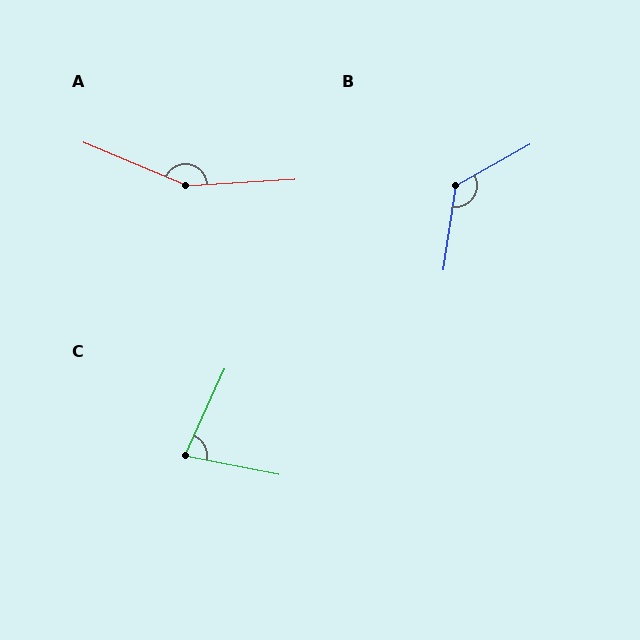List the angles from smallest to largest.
C (77°), B (128°), A (154°).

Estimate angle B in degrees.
Approximately 128 degrees.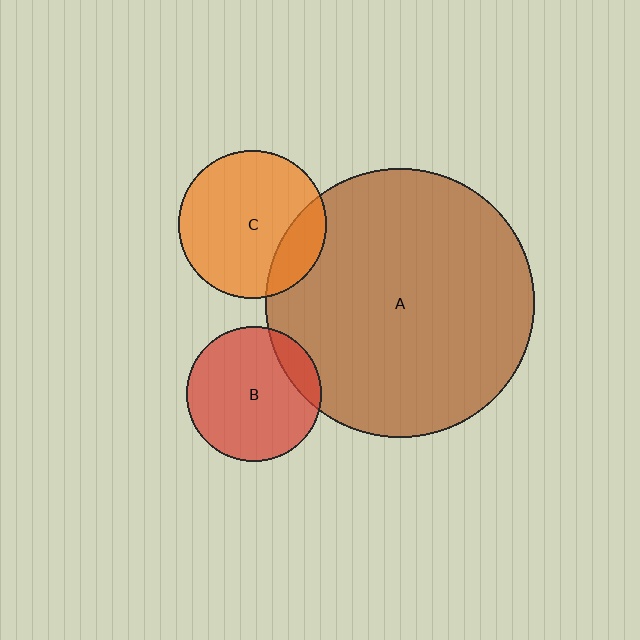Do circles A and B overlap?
Yes.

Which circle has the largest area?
Circle A (brown).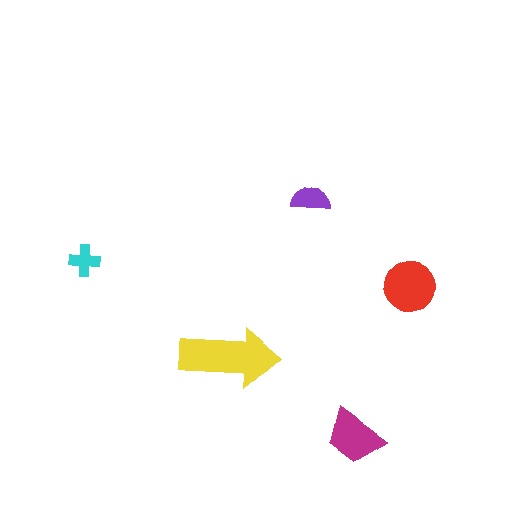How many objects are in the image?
There are 5 objects in the image.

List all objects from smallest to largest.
The cyan cross, the purple semicircle, the magenta trapezoid, the red circle, the yellow arrow.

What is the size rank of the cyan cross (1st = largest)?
5th.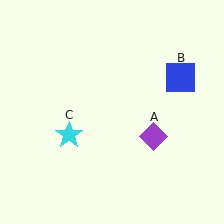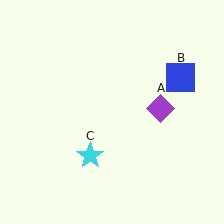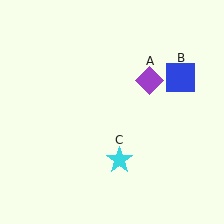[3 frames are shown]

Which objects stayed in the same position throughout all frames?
Blue square (object B) remained stationary.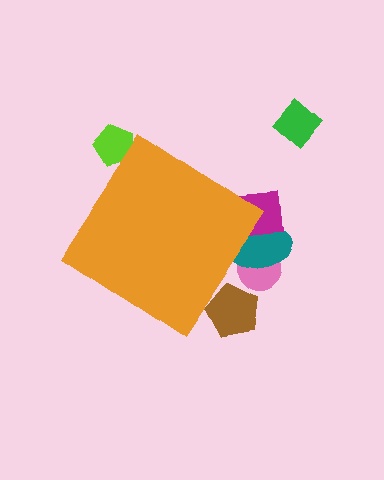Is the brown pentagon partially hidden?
Yes, the brown pentagon is partially hidden behind the orange diamond.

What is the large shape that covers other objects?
An orange diamond.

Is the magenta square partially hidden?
Yes, the magenta square is partially hidden behind the orange diamond.